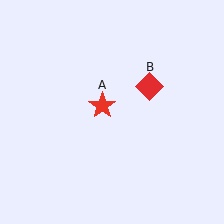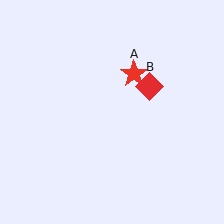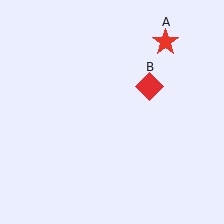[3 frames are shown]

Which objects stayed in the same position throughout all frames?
Red diamond (object B) remained stationary.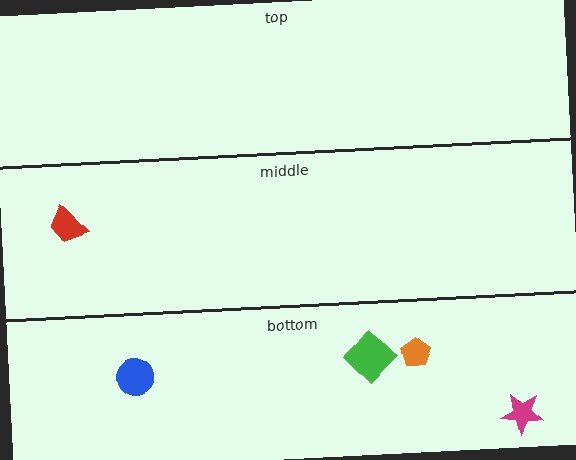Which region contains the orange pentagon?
The bottom region.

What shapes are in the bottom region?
The orange pentagon, the blue circle, the green diamond, the magenta star.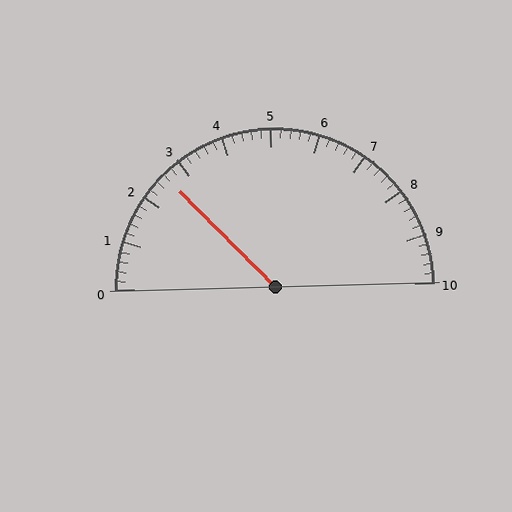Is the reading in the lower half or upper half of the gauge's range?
The reading is in the lower half of the range (0 to 10).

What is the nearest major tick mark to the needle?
The nearest major tick mark is 3.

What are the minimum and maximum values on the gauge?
The gauge ranges from 0 to 10.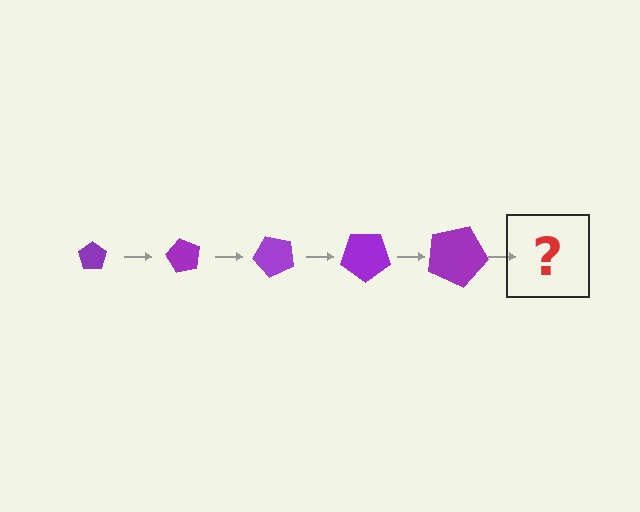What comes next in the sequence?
The next element should be a pentagon, larger than the previous one and rotated 300 degrees from the start.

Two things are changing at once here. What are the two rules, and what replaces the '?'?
The two rules are that the pentagon grows larger each step and it rotates 60 degrees each step. The '?' should be a pentagon, larger than the previous one and rotated 300 degrees from the start.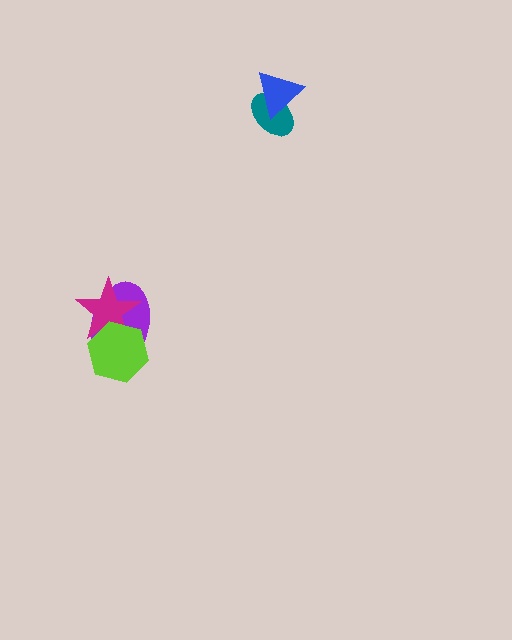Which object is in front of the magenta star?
The lime hexagon is in front of the magenta star.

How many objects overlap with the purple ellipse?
2 objects overlap with the purple ellipse.